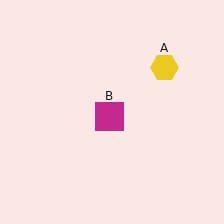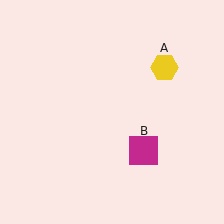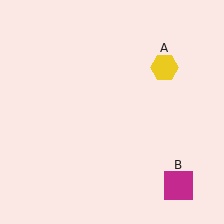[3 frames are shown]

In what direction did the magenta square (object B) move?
The magenta square (object B) moved down and to the right.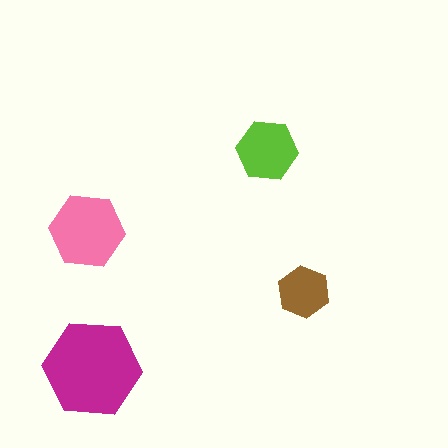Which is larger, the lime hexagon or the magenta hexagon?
The magenta one.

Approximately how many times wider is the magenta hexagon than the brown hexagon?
About 2 times wider.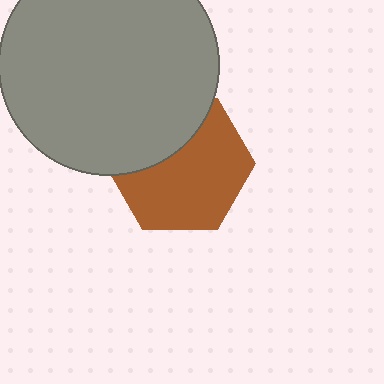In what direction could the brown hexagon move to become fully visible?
The brown hexagon could move down. That would shift it out from behind the gray circle entirely.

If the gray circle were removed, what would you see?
You would see the complete brown hexagon.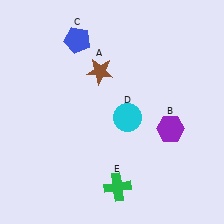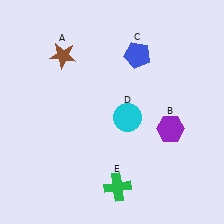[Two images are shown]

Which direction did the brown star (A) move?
The brown star (A) moved left.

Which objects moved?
The objects that moved are: the brown star (A), the blue pentagon (C).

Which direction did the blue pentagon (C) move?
The blue pentagon (C) moved right.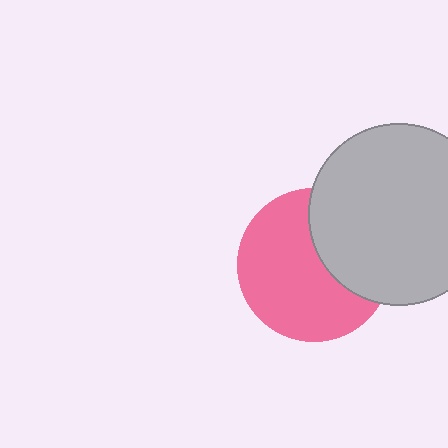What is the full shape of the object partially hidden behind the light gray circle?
The partially hidden object is a pink circle.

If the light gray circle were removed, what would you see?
You would see the complete pink circle.